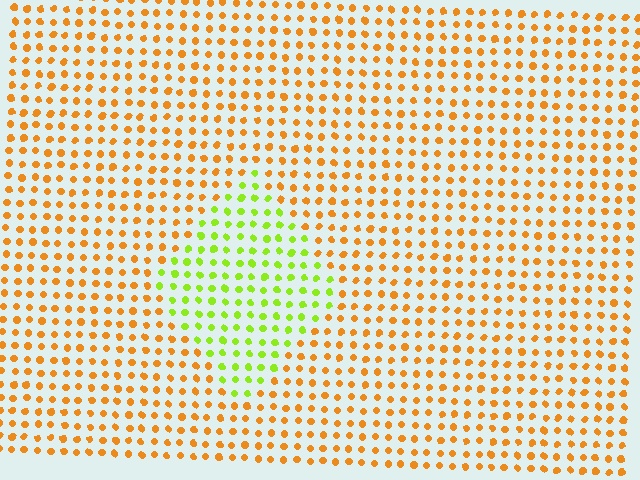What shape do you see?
I see a diamond.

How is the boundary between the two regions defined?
The boundary is defined purely by a slight shift in hue (about 56 degrees). Spacing, size, and orientation are identical on both sides.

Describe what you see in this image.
The image is filled with small orange elements in a uniform arrangement. A diamond-shaped region is visible where the elements are tinted to a slightly different hue, forming a subtle color boundary.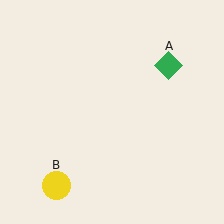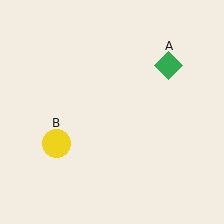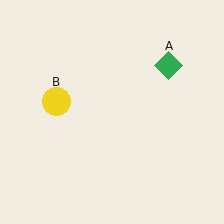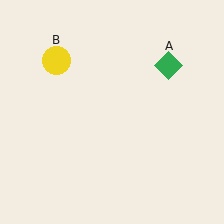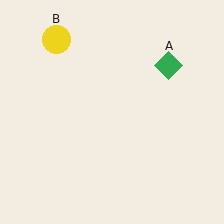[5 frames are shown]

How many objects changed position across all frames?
1 object changed position: yellow circle (object B).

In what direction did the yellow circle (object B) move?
The yellow circle (object B) moved up.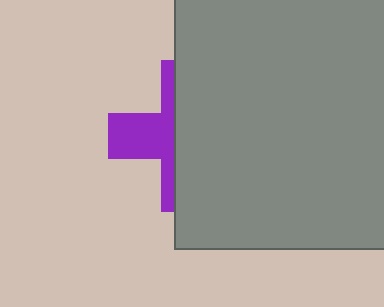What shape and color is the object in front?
The object in front is a gray square.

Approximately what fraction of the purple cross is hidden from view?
Roughly 64% of the purple cross is hidden behind the gray square.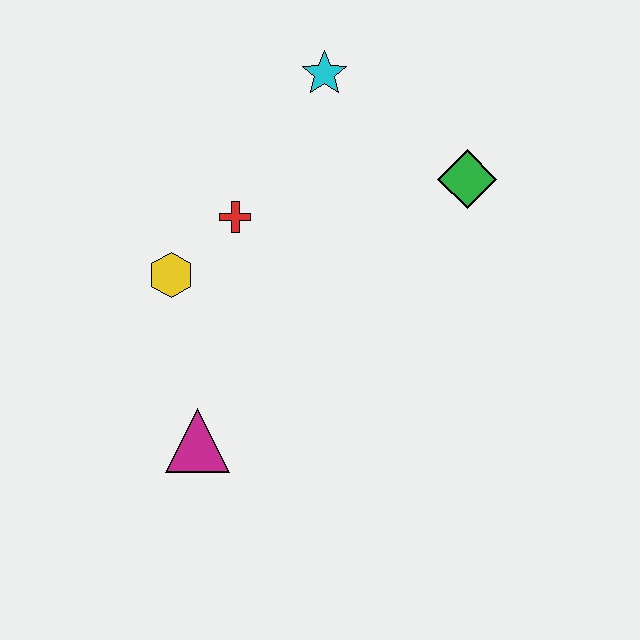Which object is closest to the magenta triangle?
The yellow hexagon is closest to the magenta triangle.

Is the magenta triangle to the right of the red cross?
No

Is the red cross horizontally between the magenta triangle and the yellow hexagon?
No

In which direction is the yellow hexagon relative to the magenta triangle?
The yellow hexagon is above the magenta triangle.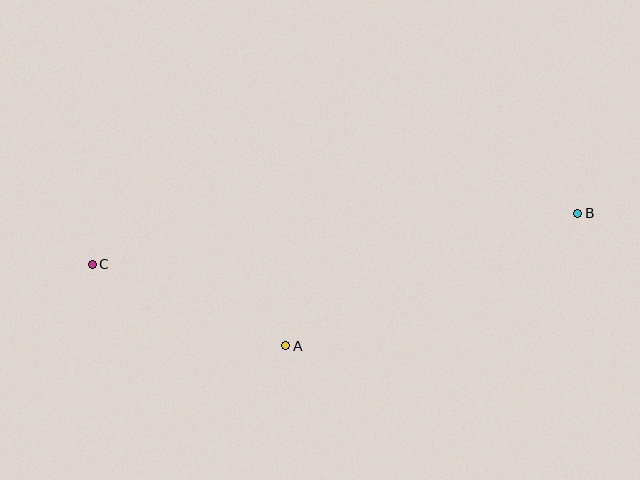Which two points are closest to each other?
Points A and C are closest to each other.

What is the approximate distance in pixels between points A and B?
The distance between A and B is approximately 320 pixels.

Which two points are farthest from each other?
Points B and C are farthest from each other.